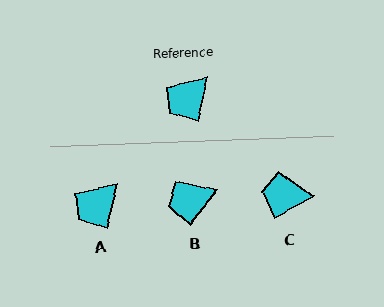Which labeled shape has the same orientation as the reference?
A.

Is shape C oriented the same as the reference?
No, it is off by about 48 degrees.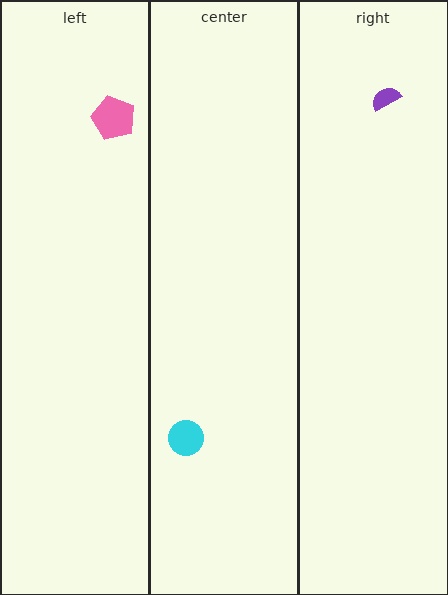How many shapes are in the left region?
1.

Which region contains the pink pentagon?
The left region.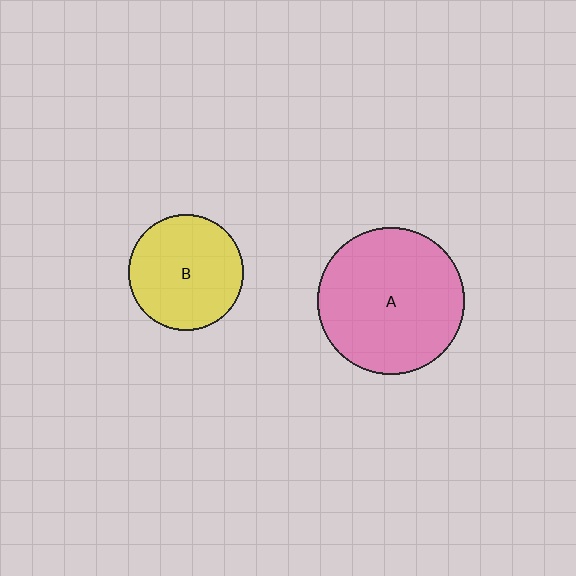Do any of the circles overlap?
No, none of the circles overlap.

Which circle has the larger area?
Circle A (pink).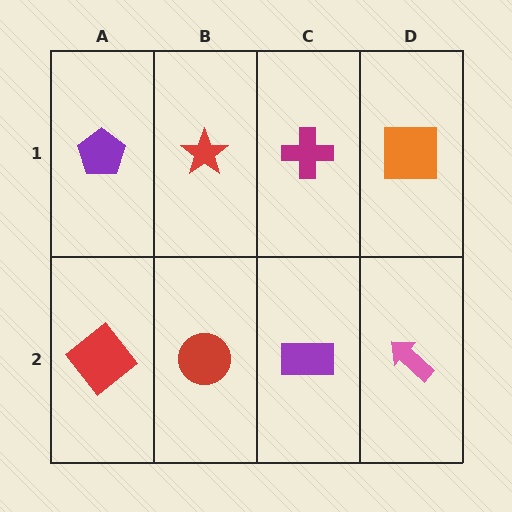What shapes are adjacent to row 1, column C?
A purple rectangle (row 2, column C), a red star (row 1, column B), an orange square (row 1, column D).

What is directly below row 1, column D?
A pink arrow.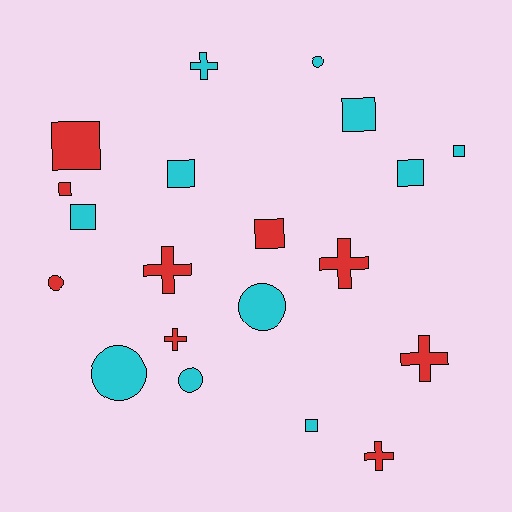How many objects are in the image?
There are 20 objects.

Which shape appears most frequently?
Square, with 9 objects.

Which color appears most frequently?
Cyan, with 11 objects.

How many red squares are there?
There are 3 red squares.